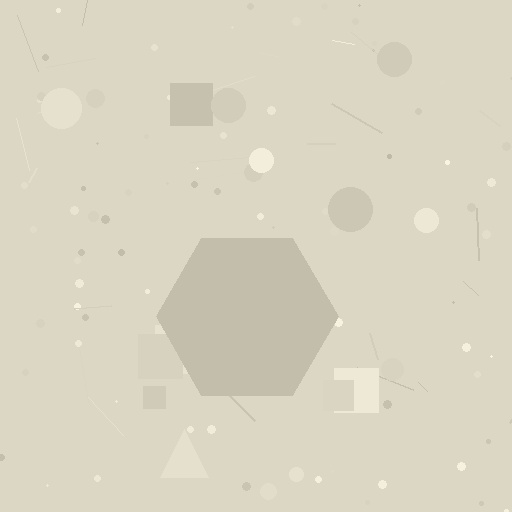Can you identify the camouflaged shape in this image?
The camouflaged shape is a hexagon.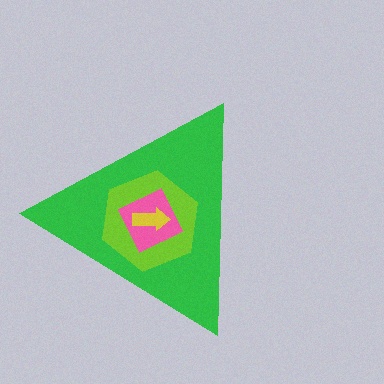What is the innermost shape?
The yellow arrow.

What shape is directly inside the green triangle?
The lime hexagon.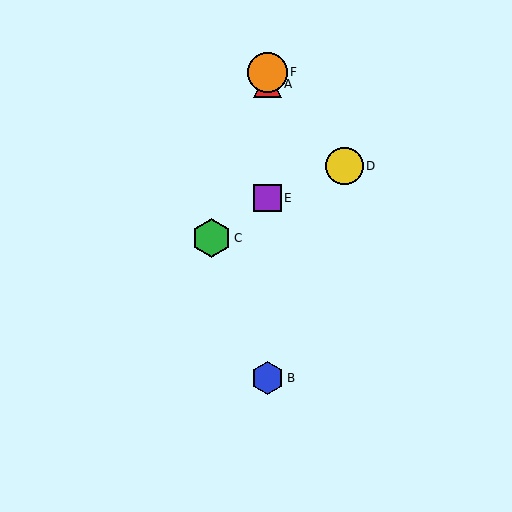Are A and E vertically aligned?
Yes, both are at x≈267.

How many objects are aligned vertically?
4 objects (A, B, E, F) are aligned vertically.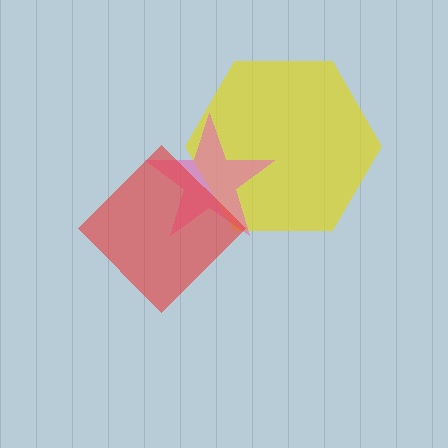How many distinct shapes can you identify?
There are 3 distinct shapes: a yellow hexagon, a pink star, a red diamond.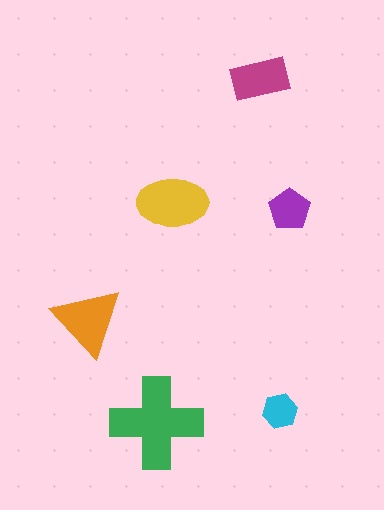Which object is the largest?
The green cross.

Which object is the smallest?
The cyan hexagon.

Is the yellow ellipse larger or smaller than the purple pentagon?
Larger.